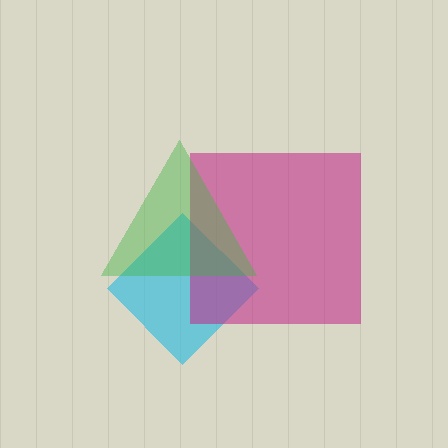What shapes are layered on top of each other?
The layered shapes are: a cyan diamond, a magenta square, a green triangle.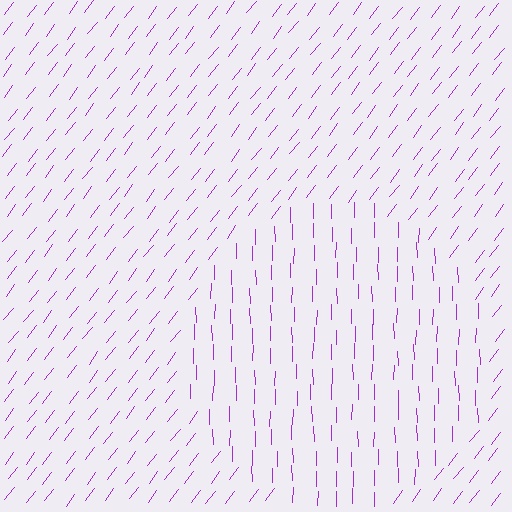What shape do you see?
I see a circle.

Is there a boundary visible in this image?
Yes, there is a texture boundary formed by a change in line orientation.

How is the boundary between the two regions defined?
The boundary is defined purely by a change in line orientation (approximately 38 degrees difference). All lines are the same color and thickness.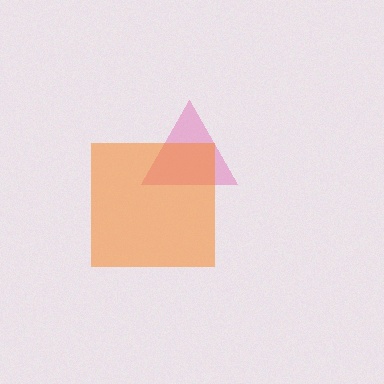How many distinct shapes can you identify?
There are 2 distinct shapes: a pink triangle, an orange square.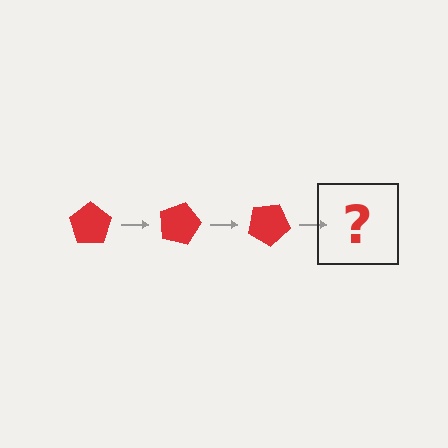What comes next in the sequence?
The next element should be a red pentagon rotated 45 degrees.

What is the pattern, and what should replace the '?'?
The pattern is that the pentagon rotates 15 degrees each step. The '?' should be a red pentagon rotated 45 degrees.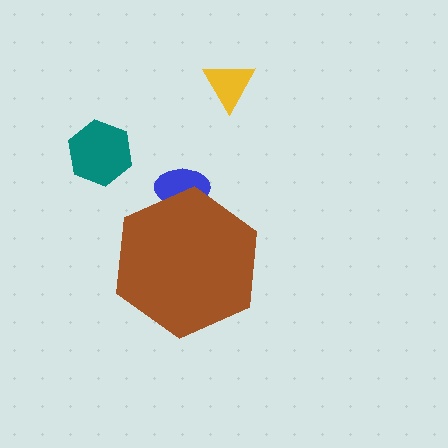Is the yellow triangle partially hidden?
No, the yellow triangle is fully visible.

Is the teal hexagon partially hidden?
No, the teal hexagon is fully visible.